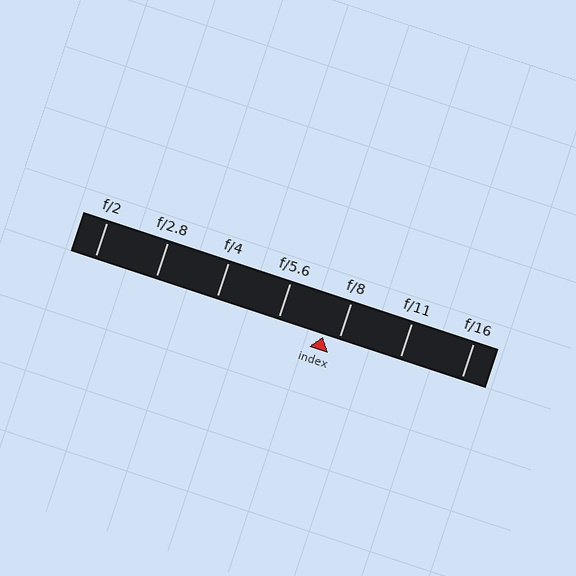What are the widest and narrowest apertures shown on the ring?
The widest aperture shown is f/2 and the narrowest is f/16.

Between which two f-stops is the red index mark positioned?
The index mark is between f/5.6 and f/8.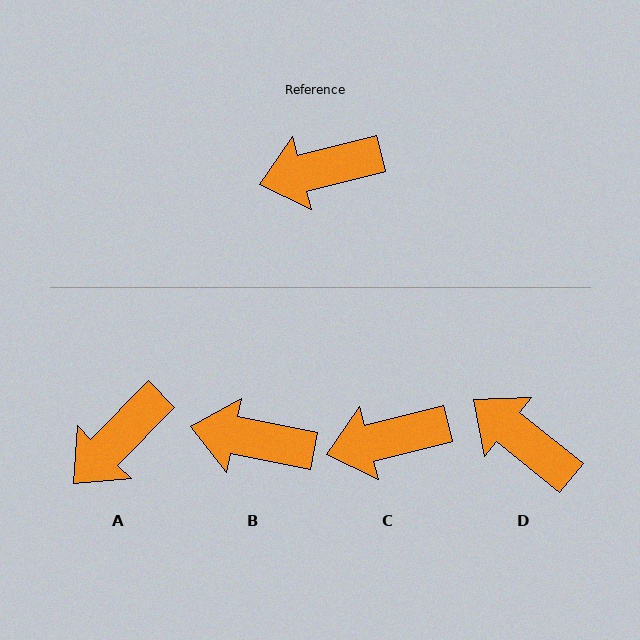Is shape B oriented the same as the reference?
No, it is off by about 25 degrees.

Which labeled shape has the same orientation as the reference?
C.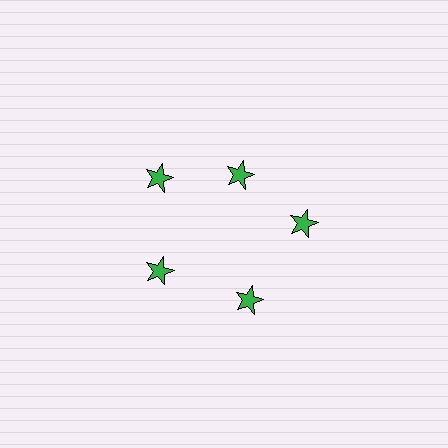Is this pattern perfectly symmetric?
No. The 5 green stars are arranged in a ring, but one element near the 1 o'clock position is pulled inward toward the center, breaking the 5-fold rotational symmetry.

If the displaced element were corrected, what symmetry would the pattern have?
It would have 5-fold rotational symmetry — the pattern would map onto itself every 72 degrees.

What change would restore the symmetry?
The symmetry would be restored by moving it outward, back onto the ring so that all 5 stars sit at equal angles and equal distance from the center.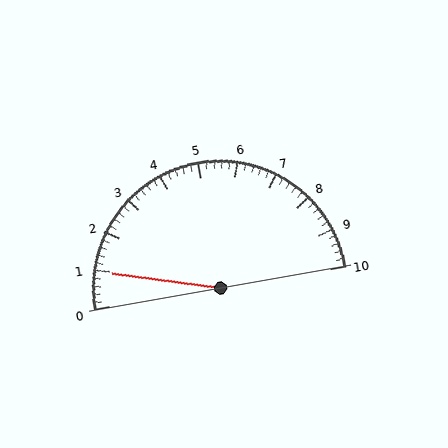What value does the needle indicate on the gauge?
The needle indicates approximately 1.0.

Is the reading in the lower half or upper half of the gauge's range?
The reading is in the lower half of the range (0 to 10).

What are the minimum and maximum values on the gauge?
The gauge ranges from 0 to 10.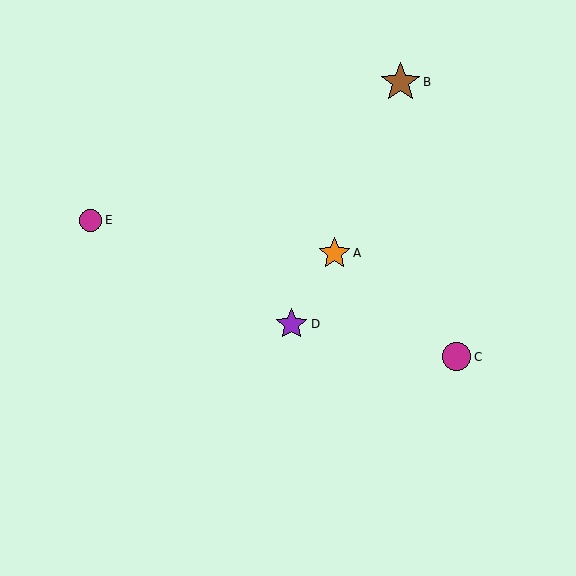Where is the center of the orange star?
The center of the orange star is at (335, 253).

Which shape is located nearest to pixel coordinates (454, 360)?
The magenta circle (labeled C) at (457, 357) is nearest to that location.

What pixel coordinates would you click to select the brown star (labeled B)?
Click at (400, 82) to select the brown star B.